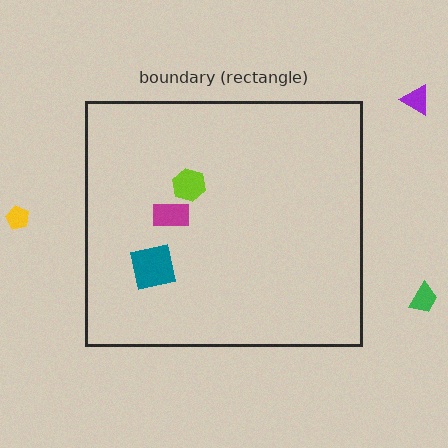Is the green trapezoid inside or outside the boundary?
Outside.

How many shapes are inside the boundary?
3 inside, 3 outside.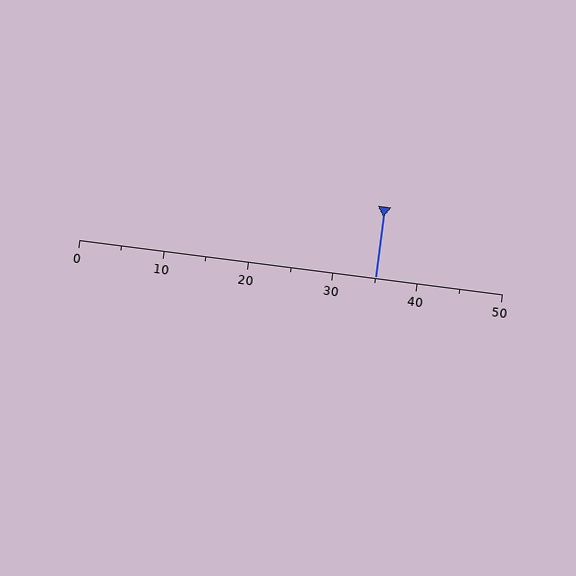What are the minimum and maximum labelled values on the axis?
The axis runs from 0 to 50.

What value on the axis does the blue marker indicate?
The marker indicates approximately 35.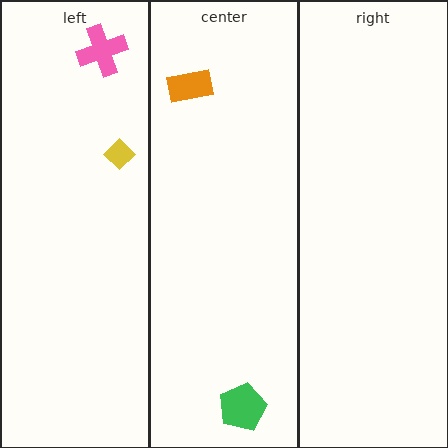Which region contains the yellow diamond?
The left region.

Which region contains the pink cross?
The left region.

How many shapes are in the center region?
2.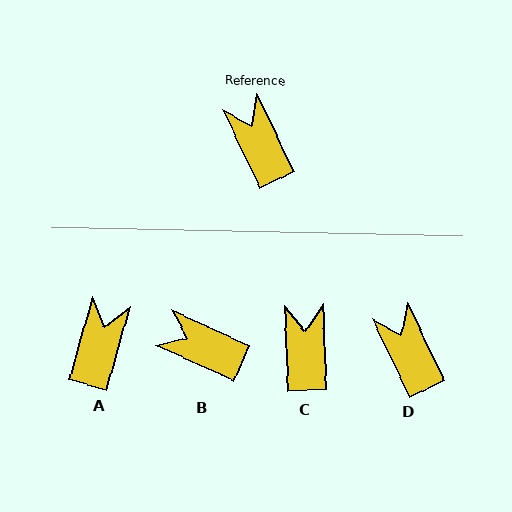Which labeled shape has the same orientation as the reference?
D.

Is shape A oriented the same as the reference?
No, it is off by about 42 degrees.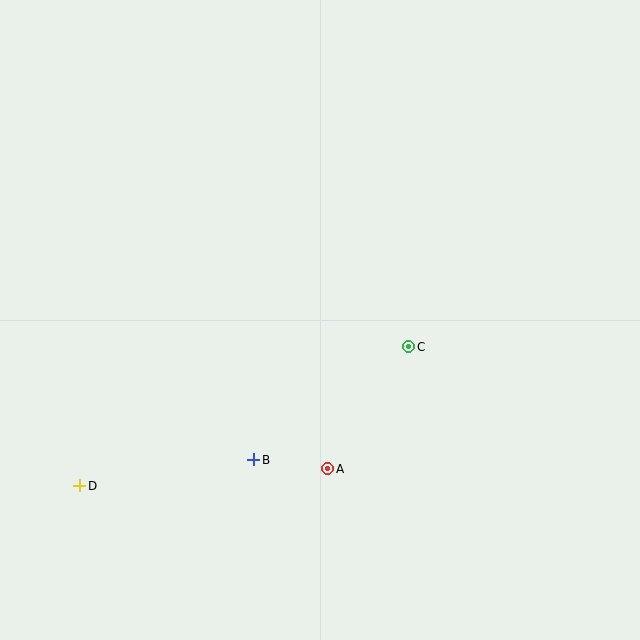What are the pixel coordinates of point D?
Point D is at (80, 486).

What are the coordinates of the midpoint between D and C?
The midpoint between D and C is at (244, 416).